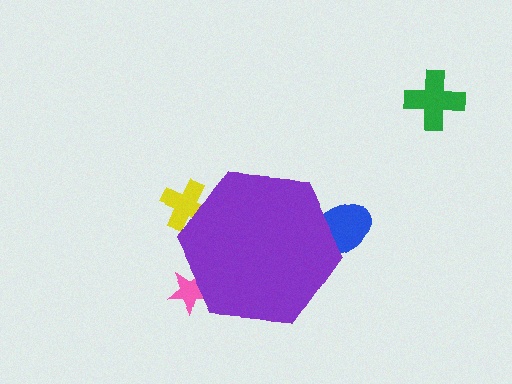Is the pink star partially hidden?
Yes, the pink star is partially hidden behind the purple hexagon.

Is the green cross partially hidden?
No, the green cross is fully visible.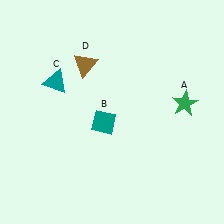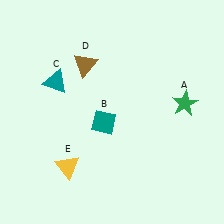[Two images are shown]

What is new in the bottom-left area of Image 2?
A yellow triangle (E) was added in the bottom-left area of Image 2.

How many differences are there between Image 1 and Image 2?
There is 1 difference between the two images.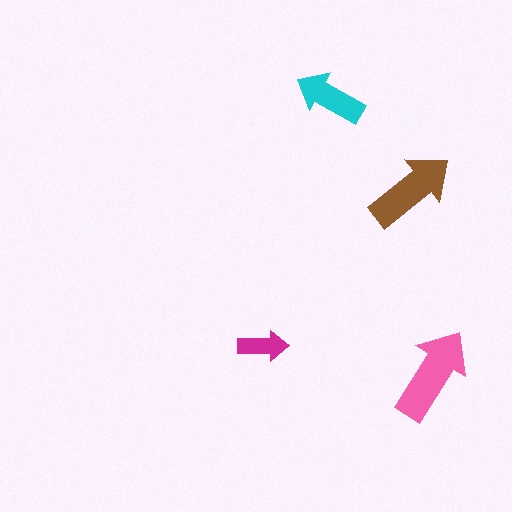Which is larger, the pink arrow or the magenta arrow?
The pink one.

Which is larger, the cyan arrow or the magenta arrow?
The cyan one.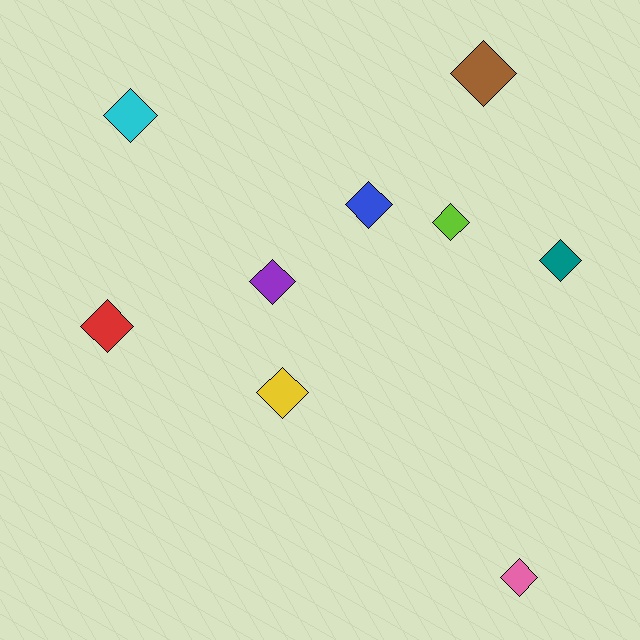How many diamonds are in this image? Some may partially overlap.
There are 9 diamonds.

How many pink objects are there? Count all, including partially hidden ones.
There is 1 pink object.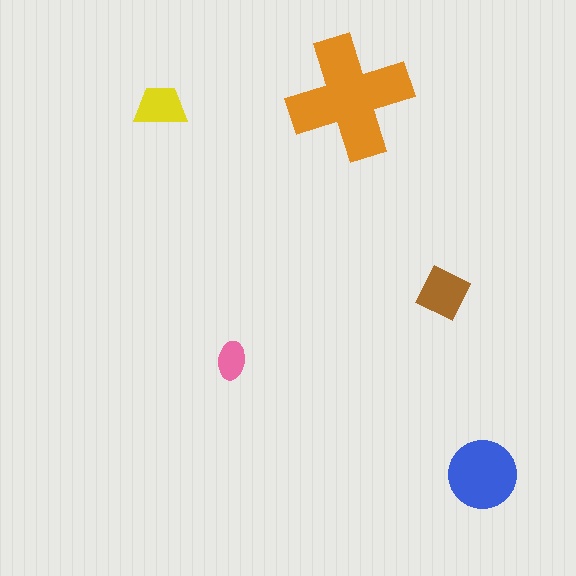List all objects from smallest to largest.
The pink ellipse, the yellow trapezoid, the brown square, the blue circle, the orange cross.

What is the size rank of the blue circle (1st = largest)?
2nd.